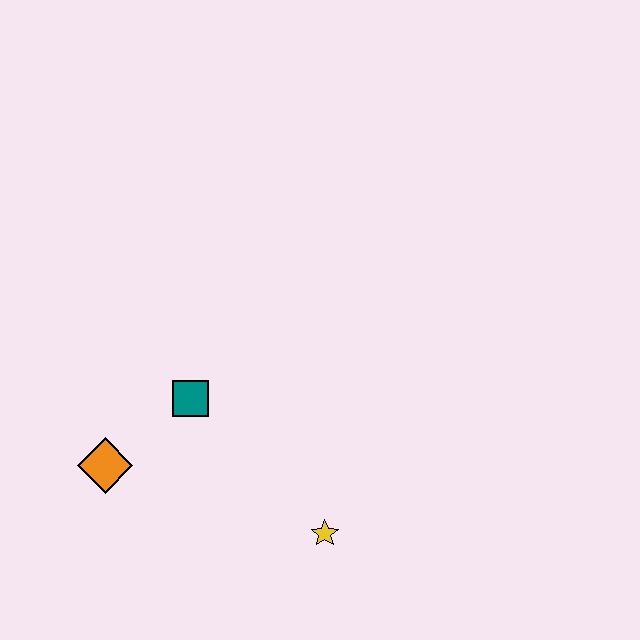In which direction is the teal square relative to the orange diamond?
The teal square is to the right of the orange diamond.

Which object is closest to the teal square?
The orange diamond is closest to the teal square.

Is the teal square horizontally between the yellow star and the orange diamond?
Yes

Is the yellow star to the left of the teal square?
No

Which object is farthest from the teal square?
The yellow star is farthest from the teal square.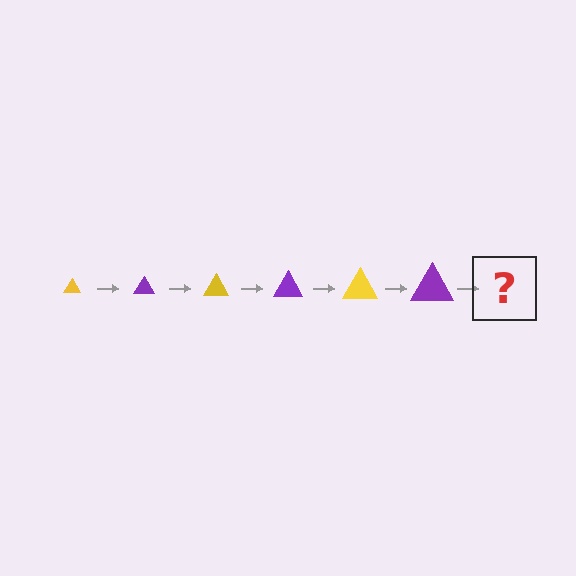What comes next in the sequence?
The next element should be a yellow triangle, larger than the previous one.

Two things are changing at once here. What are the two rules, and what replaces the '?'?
The two rules are that the triangle grows larger each step and the color cycles through yellow and purple. The '?' should be a yellow triangle, larger than the previous one.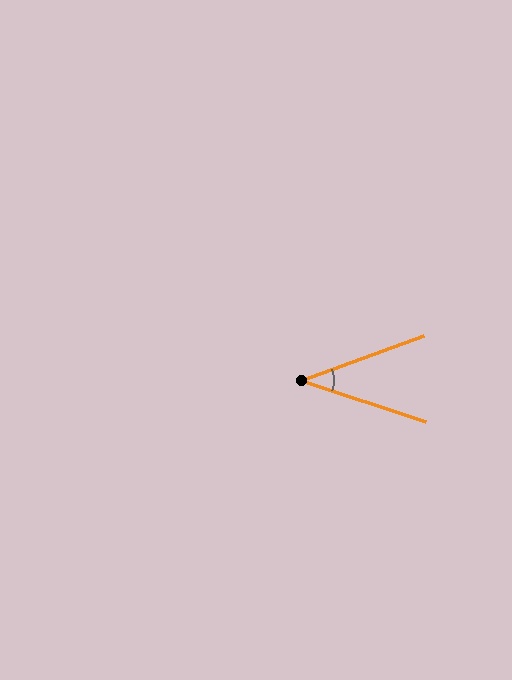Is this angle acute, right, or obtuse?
It is acute.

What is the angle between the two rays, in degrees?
Approximately 39 degrees.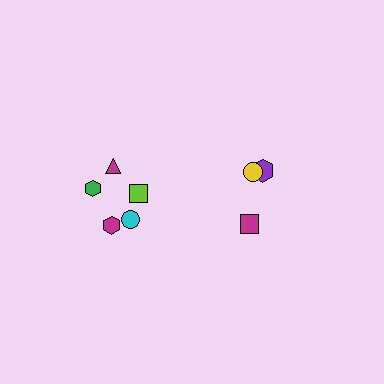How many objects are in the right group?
There are 3 objects.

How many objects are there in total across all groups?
There are 8 objects.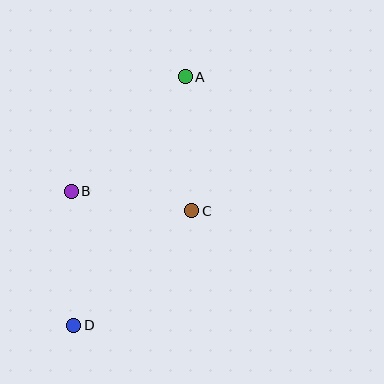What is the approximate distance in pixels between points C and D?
The distance between C and D is approximately 164 pixels.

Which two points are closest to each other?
Points B and C are closest to each other.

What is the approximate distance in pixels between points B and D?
The distance between B and D is approximately 134 pixels.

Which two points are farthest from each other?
Points A and D are farthest from each other.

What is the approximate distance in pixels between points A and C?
The distance between A and C is approximately 134 pixels.